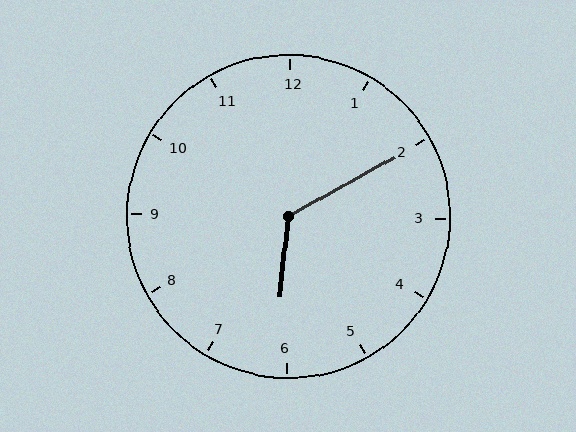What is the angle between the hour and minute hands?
Approximately 125 degrees.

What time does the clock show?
6:10.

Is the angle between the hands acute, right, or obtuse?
It is obtuse.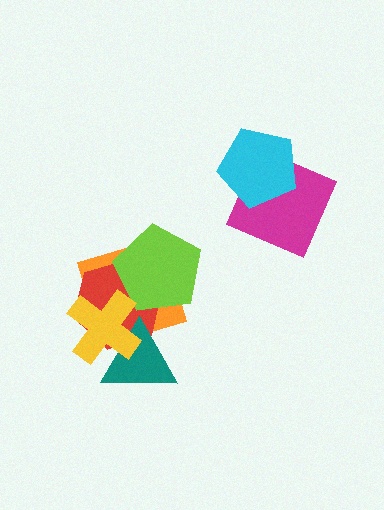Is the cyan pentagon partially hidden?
No, no other shape covers it.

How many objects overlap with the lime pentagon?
2 objects overlap with the lime pentagon.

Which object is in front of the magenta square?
The cyan pentagon is in front of the magenta square.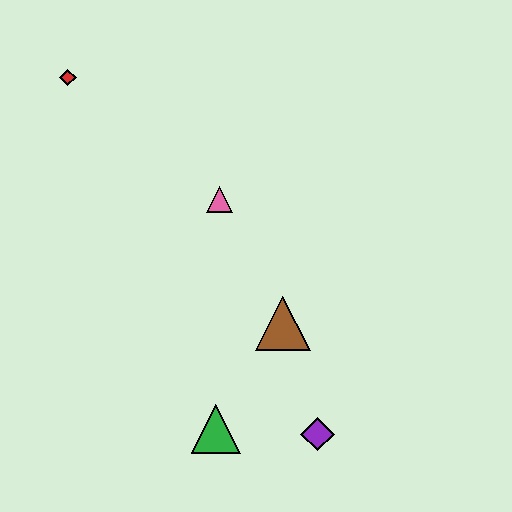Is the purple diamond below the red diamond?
Yes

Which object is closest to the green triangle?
The purple diamond is closest to the green triangle.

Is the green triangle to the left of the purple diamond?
Yes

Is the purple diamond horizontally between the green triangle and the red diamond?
No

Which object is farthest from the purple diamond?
The red diamond is farthest from the purple diamond.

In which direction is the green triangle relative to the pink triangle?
The green triangle is below the pink triangle.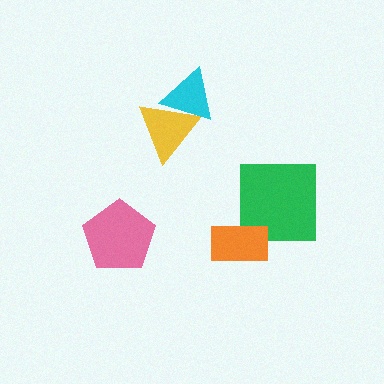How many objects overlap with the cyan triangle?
1 object overlaps with the cyan triangle.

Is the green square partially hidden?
Yes, it is partially covered by another shape.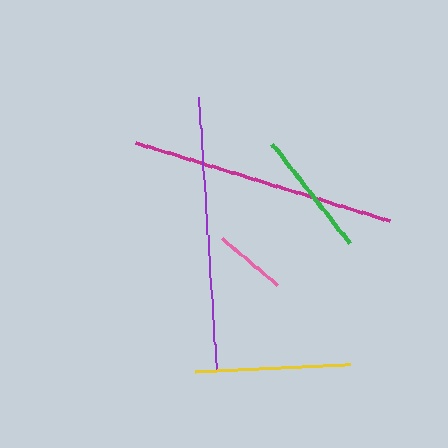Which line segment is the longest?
The purple line is the longest at approximately 276 pixels.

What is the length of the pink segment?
The pink segment is approximately 72 pixels long.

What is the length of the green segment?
The green segment is approximately 125 pixels long.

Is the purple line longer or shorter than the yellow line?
The purple line is longer than the yellow line.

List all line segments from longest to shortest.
From longest to shortest: purple, magenta, yellow, green, pink.